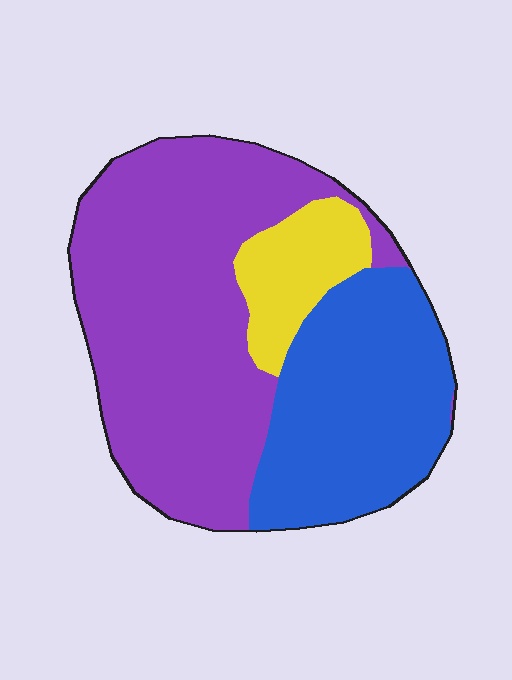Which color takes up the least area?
Yellow, at roughly 10%.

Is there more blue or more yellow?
Blue.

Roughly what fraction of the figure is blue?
Blue covers 33% of the figure.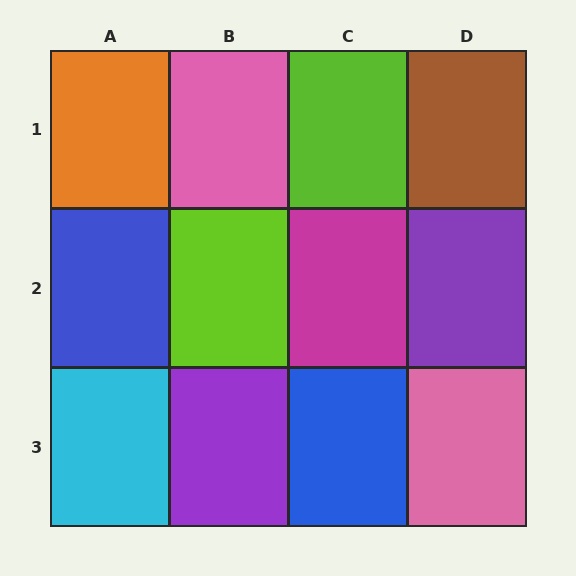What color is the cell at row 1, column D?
Brown.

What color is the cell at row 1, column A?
Orange.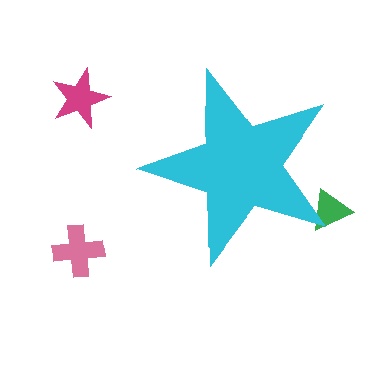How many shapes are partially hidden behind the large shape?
1 shape is partially hidden.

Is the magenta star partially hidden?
No, the magenta star is fully visible.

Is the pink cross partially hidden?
No, the pink cross is fully visible.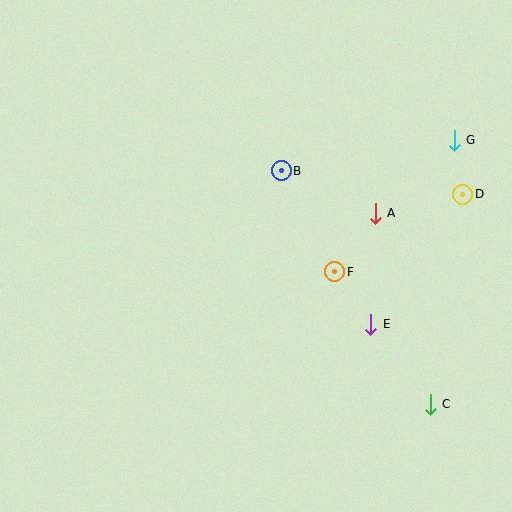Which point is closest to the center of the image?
Point F at (335, 272) is closest to the center.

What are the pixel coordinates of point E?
Point E is at (371, 324).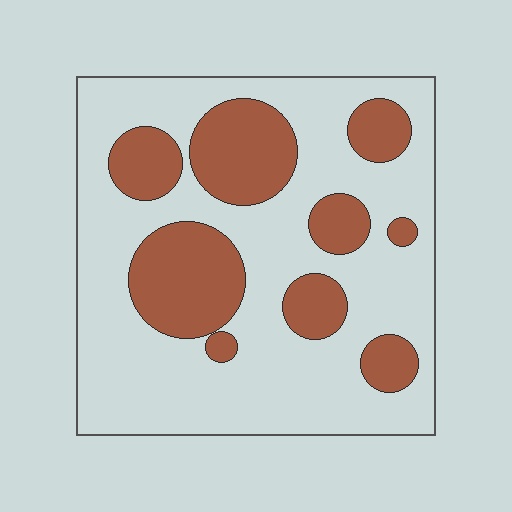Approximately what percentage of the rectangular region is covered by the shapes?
Approximately 30%.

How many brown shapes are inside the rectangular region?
9.